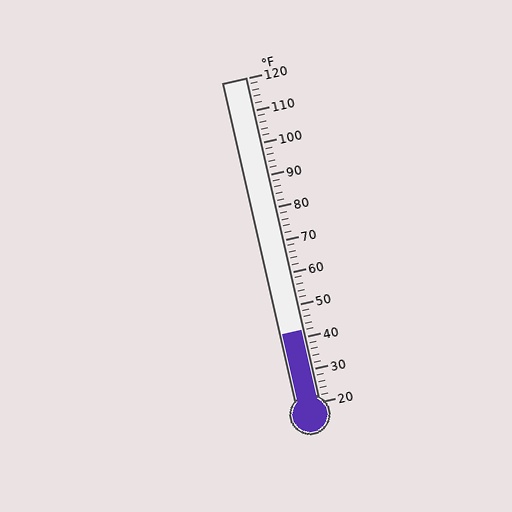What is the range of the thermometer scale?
The thermometer scale ranges from 20°F to 120°F.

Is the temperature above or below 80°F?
The temperature is below 80°F.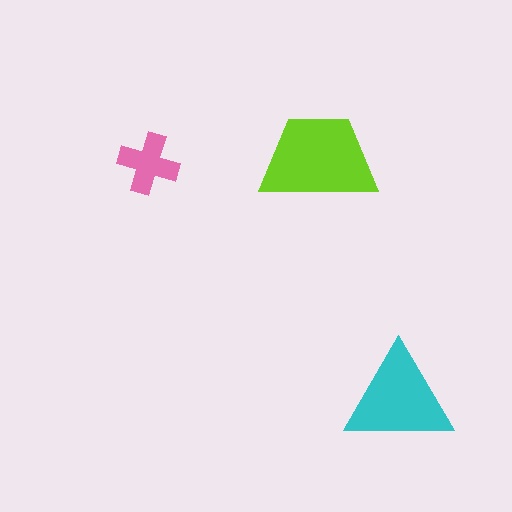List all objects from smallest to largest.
The pink cross, the cyan triangle, the lime trapezoid.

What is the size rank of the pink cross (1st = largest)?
3rd.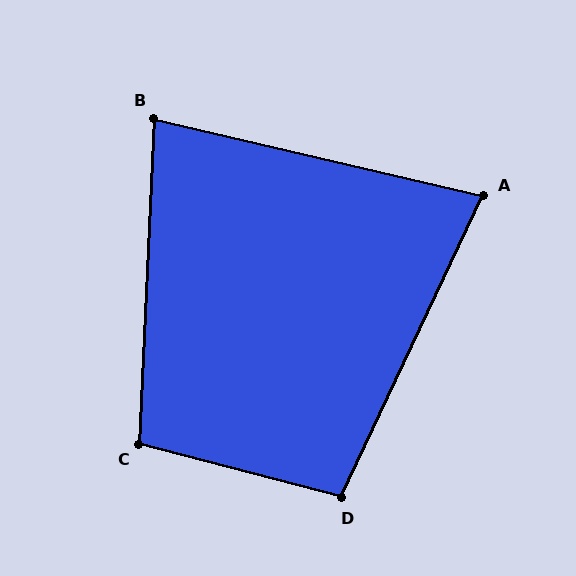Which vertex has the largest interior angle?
C, at approximately 102 degrees.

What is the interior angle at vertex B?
Approximately 79 degrees (acute).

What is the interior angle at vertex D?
Approximately 101 degrees (obtuse).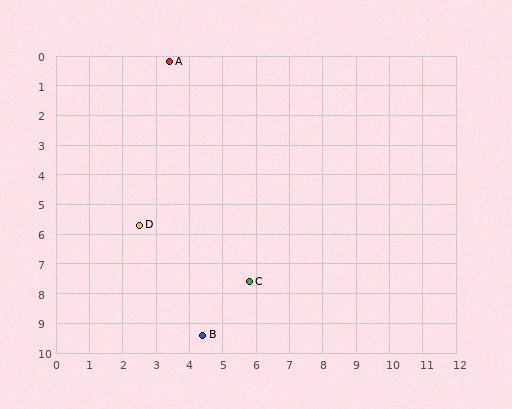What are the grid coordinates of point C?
Point C is at approximately (5.8, 7.6).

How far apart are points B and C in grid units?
Points B and C are about 2.3 grid units apart.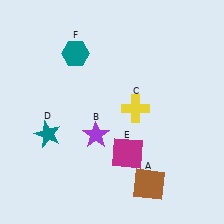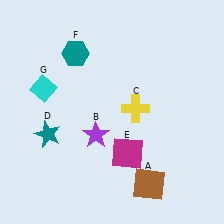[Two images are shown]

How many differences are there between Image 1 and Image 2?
There is 1 difference between the two images.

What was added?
A cyan diamond (G) was added in Image 2.